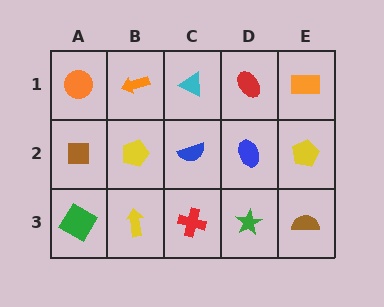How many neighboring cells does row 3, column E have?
2.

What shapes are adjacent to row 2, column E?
An orange rectangle (row 1, column E), a brown semicircle (row 3, column E), a blue ellipse (row 2, column D).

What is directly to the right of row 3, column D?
A brown semicircle.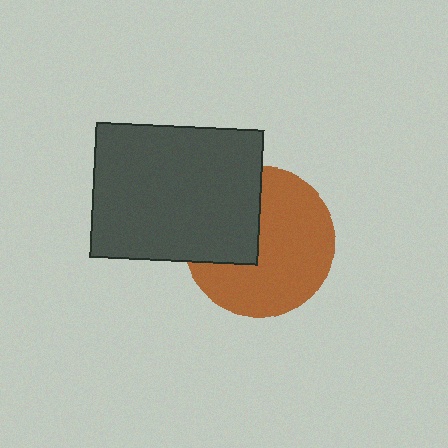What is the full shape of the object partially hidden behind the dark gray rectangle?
The partially hidden object is a brown circle.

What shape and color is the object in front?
The object in front is a dark gray rectangle.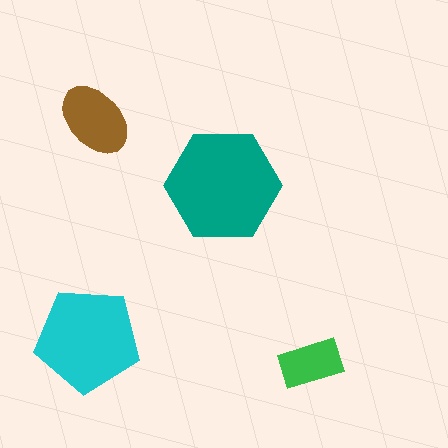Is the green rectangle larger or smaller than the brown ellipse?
Smaller.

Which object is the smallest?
The green rectangle.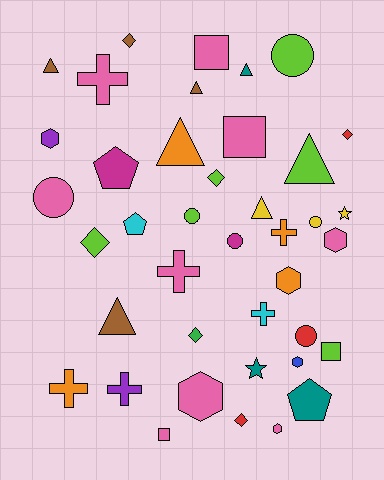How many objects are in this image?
There are 40 objects.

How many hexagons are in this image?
There are 6 hexagons.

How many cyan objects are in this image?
There are 2 cyan objects.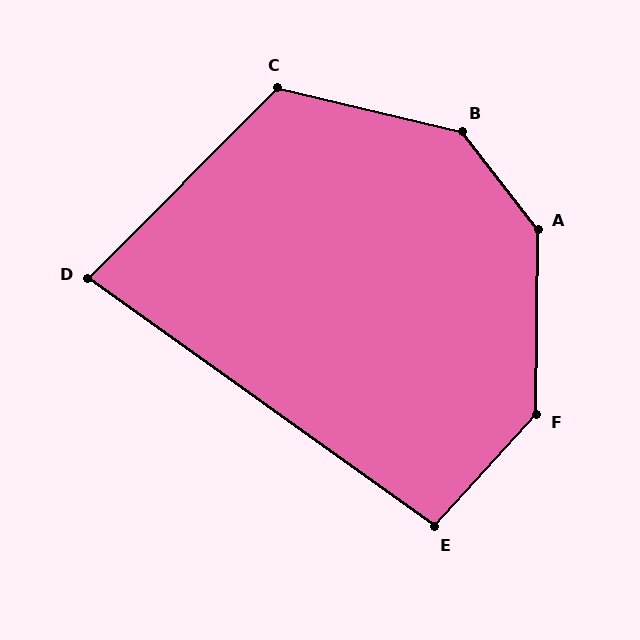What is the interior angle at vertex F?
Approximately 138 degrees (obtuse).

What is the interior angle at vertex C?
Approximately 122 degrees (obtuse).